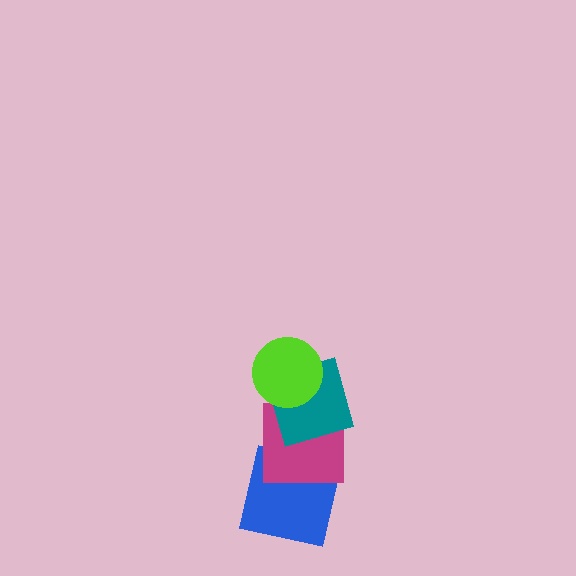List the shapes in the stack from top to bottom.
From top to bottom: the lime circle, the teal square, the magenta square, the blue square.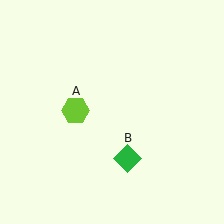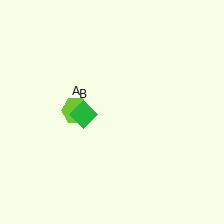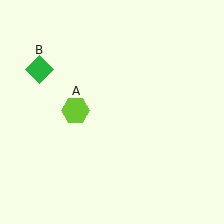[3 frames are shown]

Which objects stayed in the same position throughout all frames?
Lime hexagon (object A) remained stationary.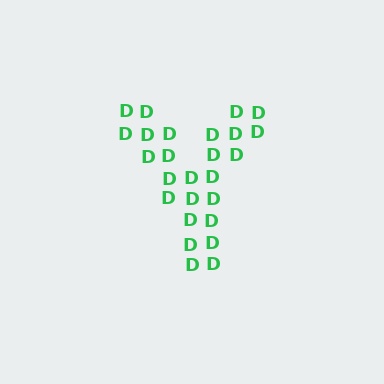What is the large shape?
The large shape is the letter Y.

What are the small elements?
The small elements are letter D's.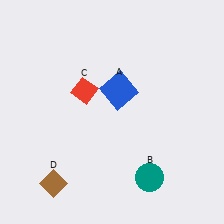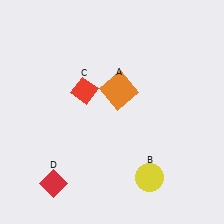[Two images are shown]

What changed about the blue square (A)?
In Image 1, A is blue. In Image 2, it changed to orange.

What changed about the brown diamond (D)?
In Image 1, D is brown. In Image 2, it changed to red.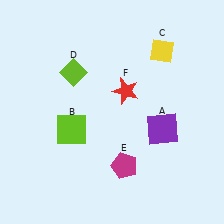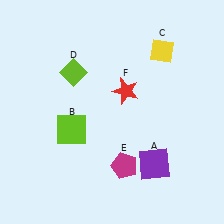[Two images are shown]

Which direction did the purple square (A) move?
The purple square (A) moved down.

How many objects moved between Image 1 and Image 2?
1 object moved between the two images.